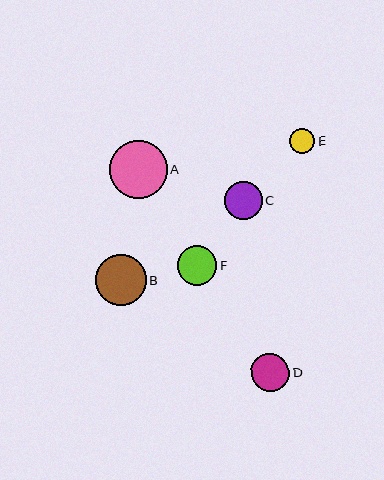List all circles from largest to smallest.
From largest to smallest: A, B, F, C, D, E.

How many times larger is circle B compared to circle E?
Circle B is approximately 2.1 times the size of circle E.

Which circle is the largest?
Circle A is the largest with a size of approximately 58 pixels.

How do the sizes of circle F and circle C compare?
Circle F and circle C are approximately the same size.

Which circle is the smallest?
Circle E is the smallest with a size of approximately 25 pixels.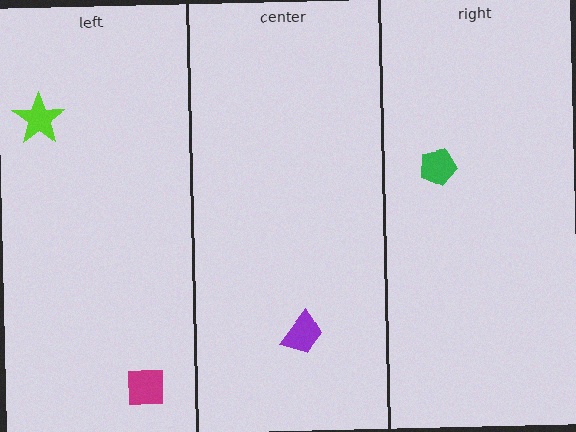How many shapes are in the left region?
2.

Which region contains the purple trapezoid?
The center region.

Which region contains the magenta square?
The left region.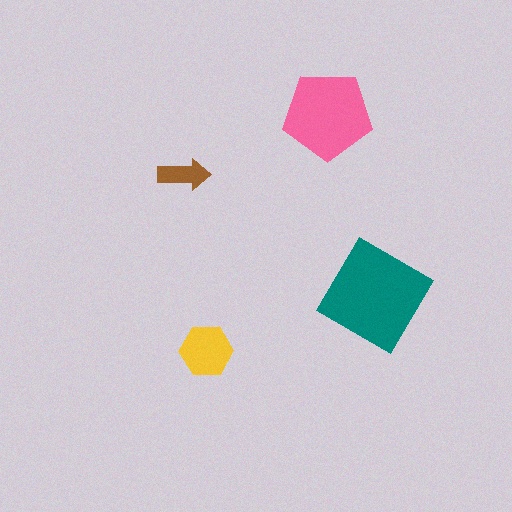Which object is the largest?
The teal diamond.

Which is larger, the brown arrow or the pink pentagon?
The pink pentagon.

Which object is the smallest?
The brown arrow.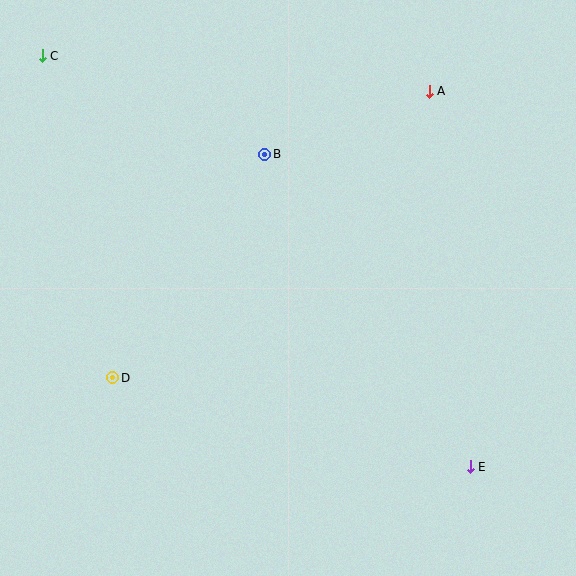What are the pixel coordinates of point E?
Point E is at (470, 467).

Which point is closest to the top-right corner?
Point A is closest to the top-right corner.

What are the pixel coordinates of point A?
Point A is at (429, 91).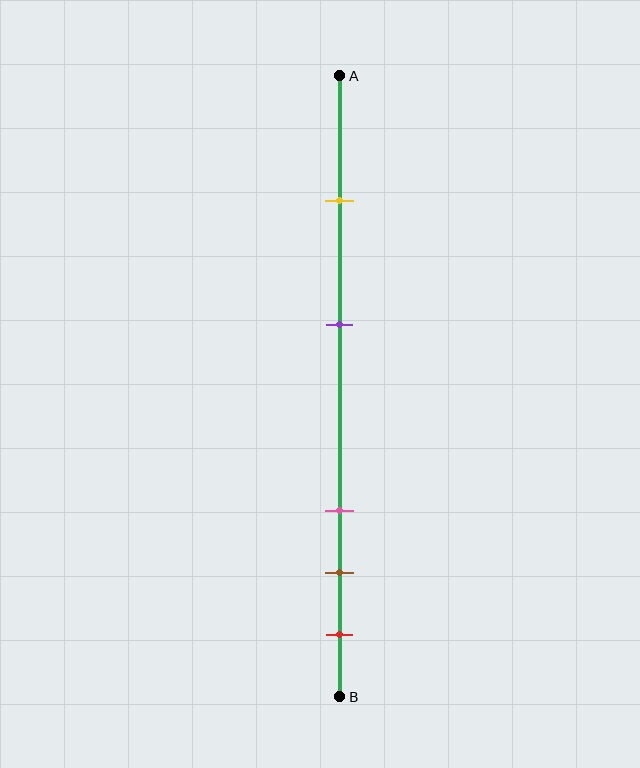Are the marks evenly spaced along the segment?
No, the marks are not evenly spaced.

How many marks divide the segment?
There are 5 marks dividing the segment.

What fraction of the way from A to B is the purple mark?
The purple mark is approximately 40% (0.4) of the way from A to B.